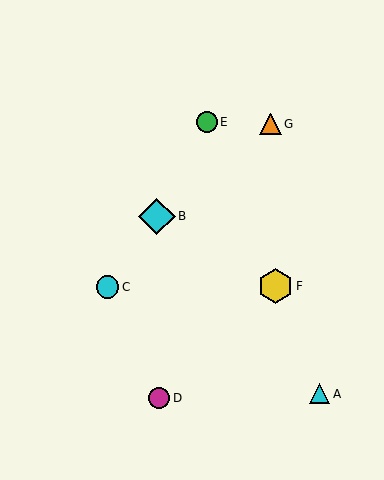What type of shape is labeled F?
Shape F is a yellow hexagon.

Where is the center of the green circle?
The center of the green circle is at (207, 122).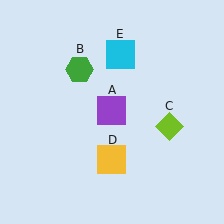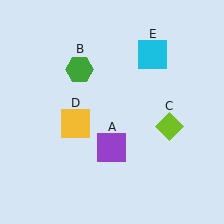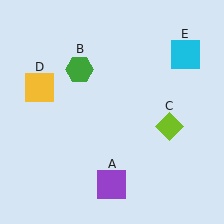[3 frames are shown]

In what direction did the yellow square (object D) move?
The yellow square (object D) moved up and to the left.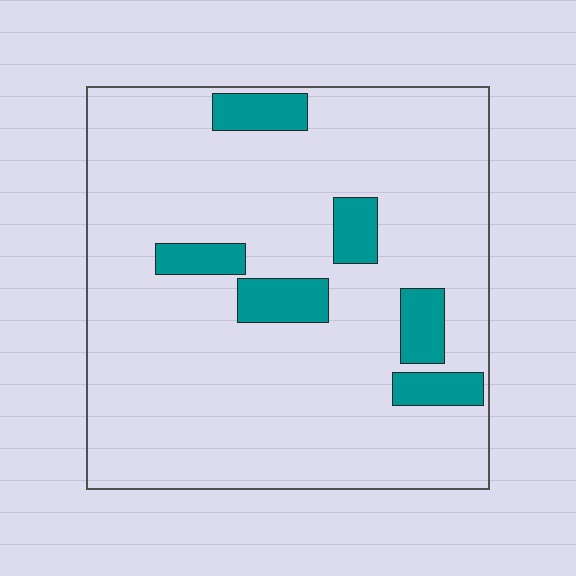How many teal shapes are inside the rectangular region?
6.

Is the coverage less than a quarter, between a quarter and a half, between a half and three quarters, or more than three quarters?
Less than a quarter.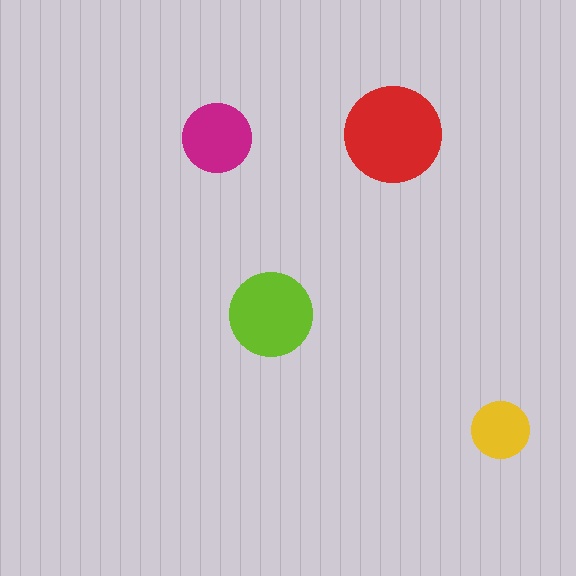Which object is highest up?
The red circle is topmost.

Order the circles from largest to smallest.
the red one, the lime one, the magenta one, the yellow one.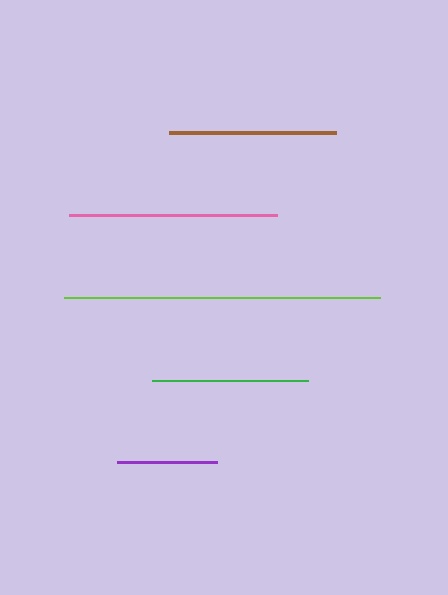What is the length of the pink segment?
The pink segment is approximately 209 pixels long.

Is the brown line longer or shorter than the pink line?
The pink line is longer than the brown line.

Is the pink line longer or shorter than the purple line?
The pink line is longer than the purple line.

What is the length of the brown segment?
The brown segment is approximately 168 pixels long.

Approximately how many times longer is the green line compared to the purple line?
The green line is approximately 1.6 times the length of the purple line.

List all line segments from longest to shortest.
From longest to shortest: lime, pink, brown, green, purple.